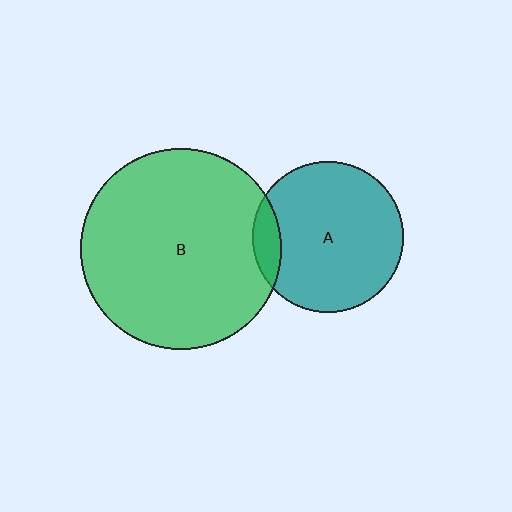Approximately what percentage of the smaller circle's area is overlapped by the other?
Approximately 10%.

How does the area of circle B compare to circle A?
Approximately 1.8 times.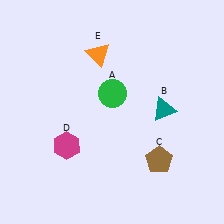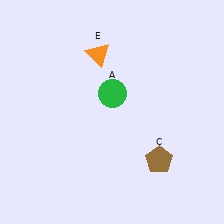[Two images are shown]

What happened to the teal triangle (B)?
The teal triangle (B) was removed in Image 2. It was in the top-right area of Image 1.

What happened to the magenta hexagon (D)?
The magenta hexagon (D) was removed in Image 2. It was in the bottom-left area of Image 1.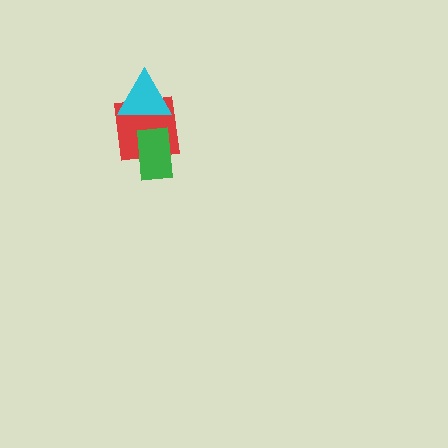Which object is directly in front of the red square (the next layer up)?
The green rectangle is directly in front of the red square.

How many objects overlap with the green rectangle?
1 object overlaps with the green rectangle.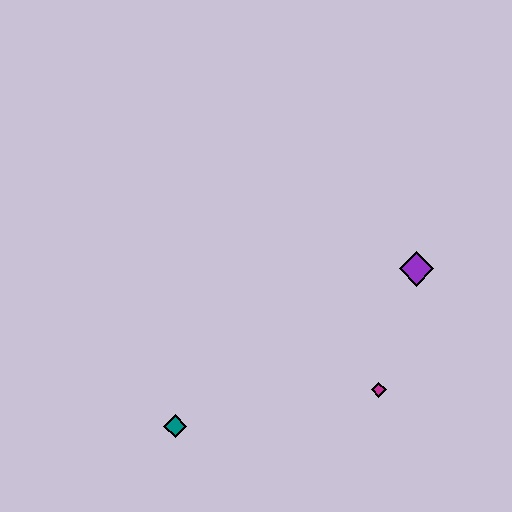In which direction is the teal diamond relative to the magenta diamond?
The teal diamond is to the left of the magenta diamond.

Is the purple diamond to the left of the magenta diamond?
No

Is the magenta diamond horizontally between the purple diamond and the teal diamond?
Yes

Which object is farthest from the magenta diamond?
The teal diamond is farthest from the magenta diamond.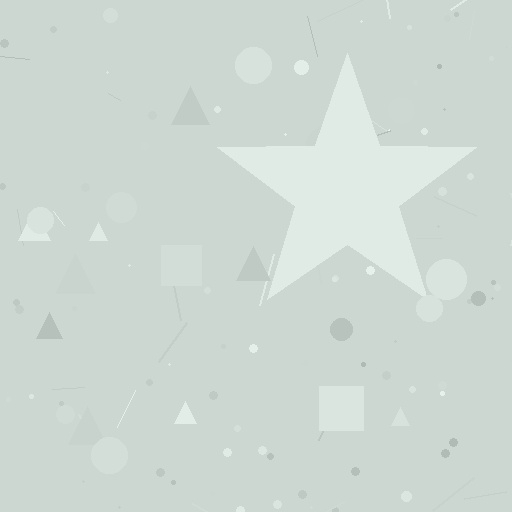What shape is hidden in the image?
A star is hidden in the image.